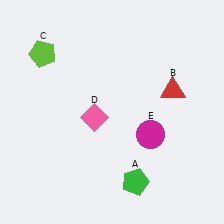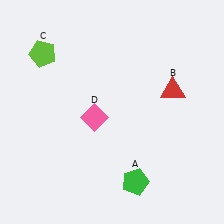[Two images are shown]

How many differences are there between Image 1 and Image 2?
There is 1 difference between the two images.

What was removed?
The magenta circle (E) was removed in Image 2.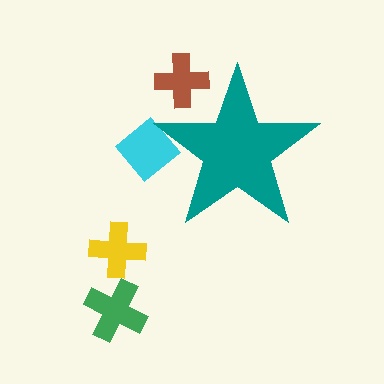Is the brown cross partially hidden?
Yes, the brown cross is partially hidden behind the teal star.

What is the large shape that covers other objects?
A teal star.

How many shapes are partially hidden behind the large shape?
2 shapes are partially hidden.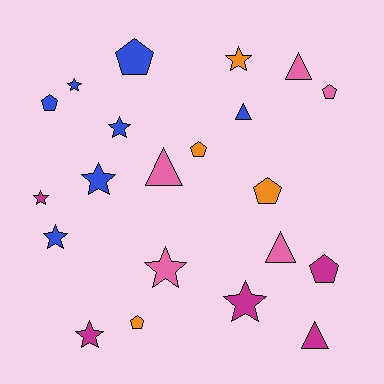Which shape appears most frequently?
Star, with 9 objects.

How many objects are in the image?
There are 21 objects.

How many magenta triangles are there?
There is 1 magenta triangle.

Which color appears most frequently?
Blue, with 7 objects.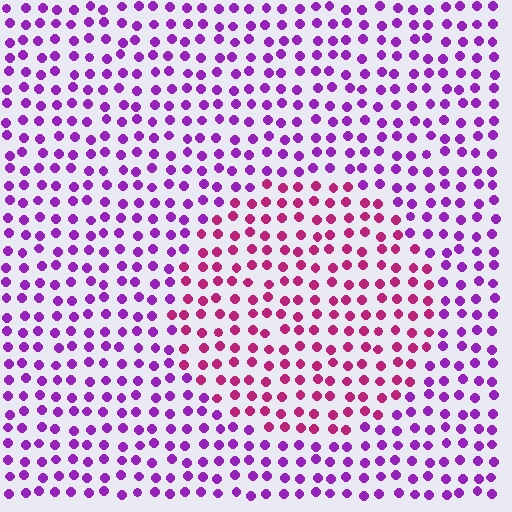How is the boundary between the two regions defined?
The boundary is defined purely by a slight shift in hue (about 40 degrees). Spacing, size, and orientation are identical on both sides.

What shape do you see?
I see a circle.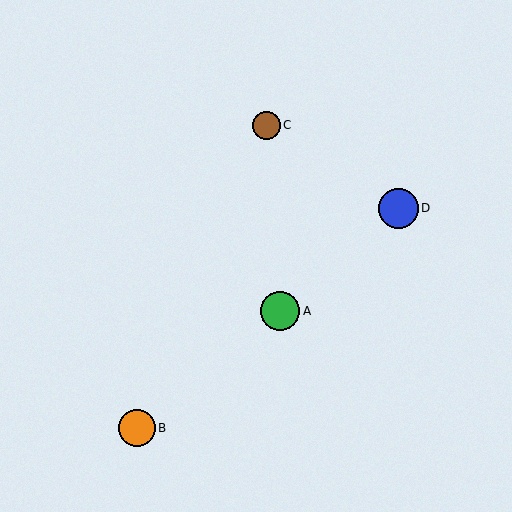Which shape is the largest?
The blue circle (labeled D) is the largest.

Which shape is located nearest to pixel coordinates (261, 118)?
The brown circle (labeled C) at (266, 125) is nearest to that location.